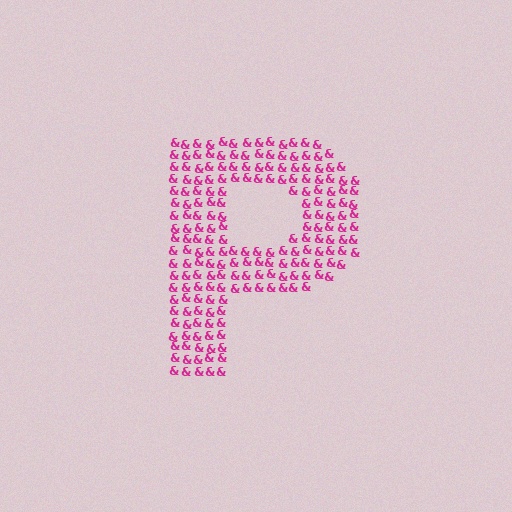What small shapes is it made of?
It is made of small ampersands.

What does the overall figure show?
The overall figure shows the letter P.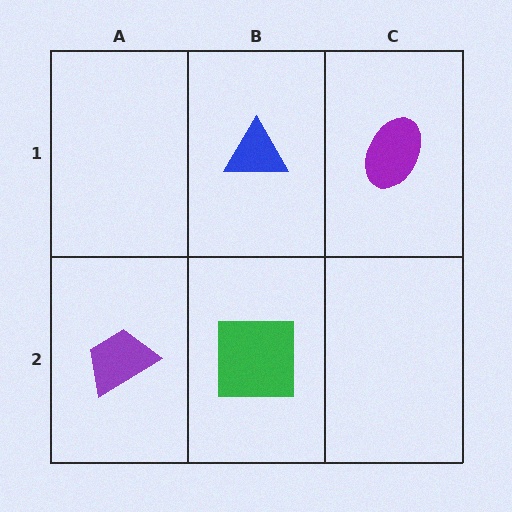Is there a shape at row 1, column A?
No, that cell is empty.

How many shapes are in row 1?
2 shapes.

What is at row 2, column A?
A purple trapezoid.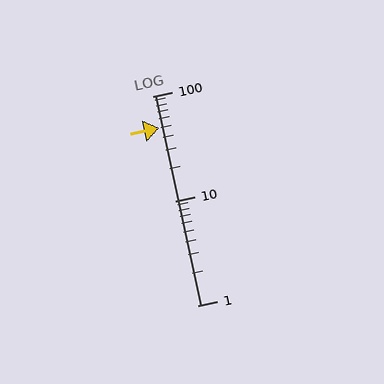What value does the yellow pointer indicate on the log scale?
The pointer indicates approximately 50.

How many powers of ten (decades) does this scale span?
The scale spans 2 decades, from 1 to 100.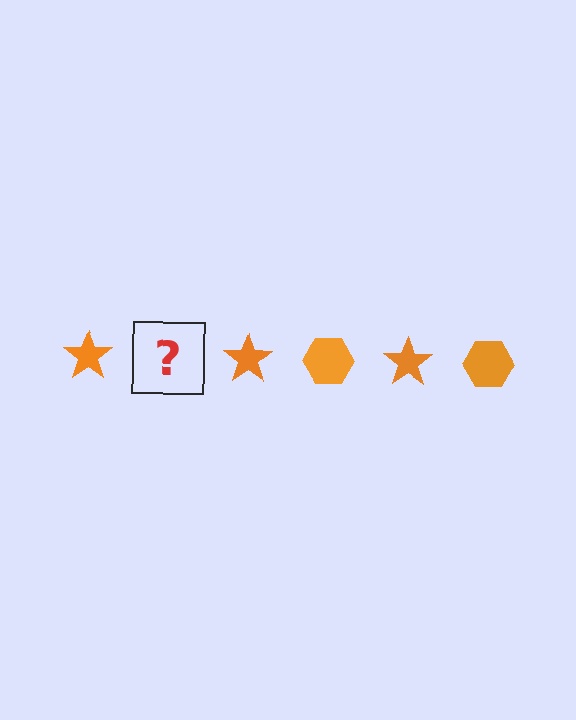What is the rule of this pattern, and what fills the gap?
The rule is that the pattern cycles through star, hexagon shapes in orange. The gap should be filled with an orange hexagon.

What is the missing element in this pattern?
The missing element is an orange hexagon.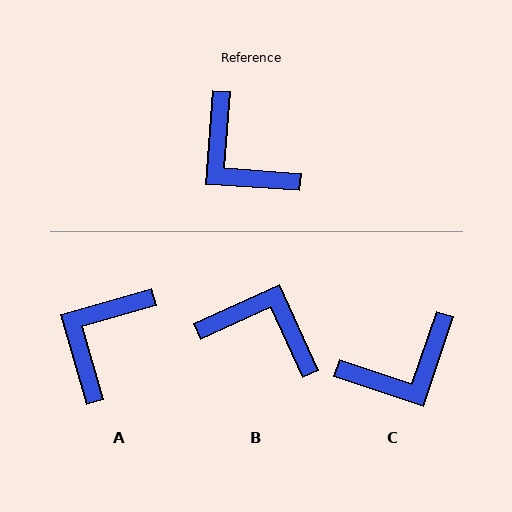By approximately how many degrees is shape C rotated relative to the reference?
Approximately 75 degrees counter-clockwise.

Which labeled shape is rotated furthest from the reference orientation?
B, about 152 degrees away.